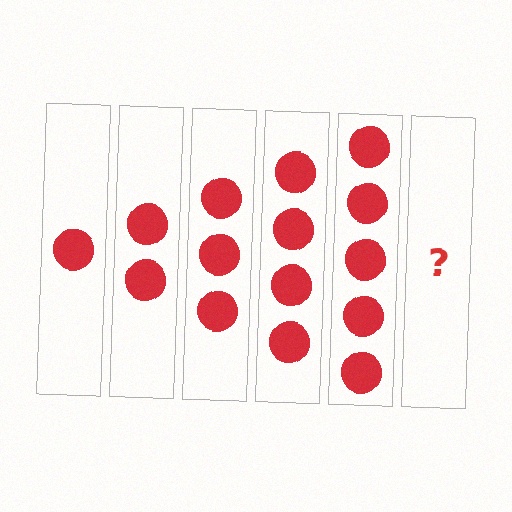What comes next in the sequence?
The next element should be 6 circles.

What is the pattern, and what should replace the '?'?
The pattern is that each step adds one more circle. The '?' should be 6 circles.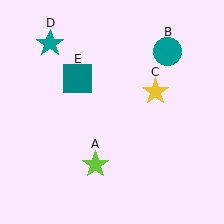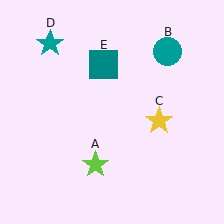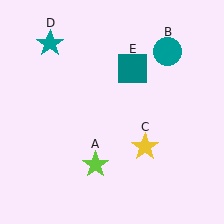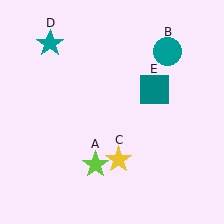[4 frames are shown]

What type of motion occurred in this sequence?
The yellow star (object C), teal square (object E) rotated clockwise around the center of the scene.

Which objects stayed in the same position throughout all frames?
Lime star (object A) and teal circle (object B) and teal star (object D) remained stationary.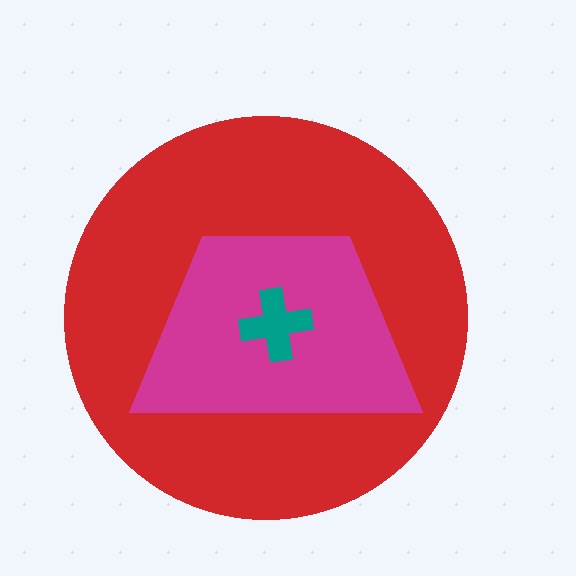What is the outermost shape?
The red circle.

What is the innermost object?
The teal cross.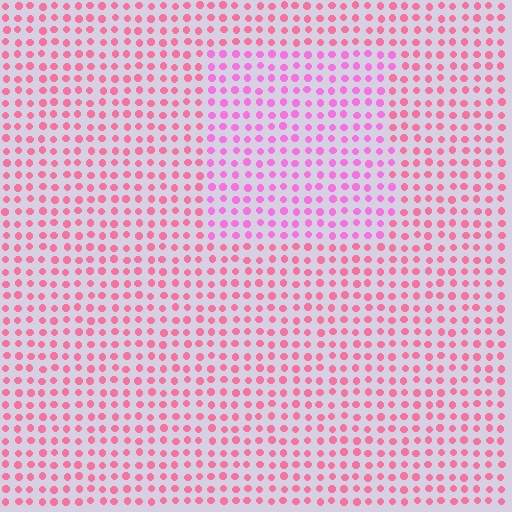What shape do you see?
I see a rectangle.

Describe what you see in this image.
The image is filled with small pink elements in a uniform arrangement. A rectangle-shaped region is visible where the elements are tinted to a slightly different hue, forming a subtle color boundary.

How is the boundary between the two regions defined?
The boundary is defined purely by a slight shift in hue (about 30 degrees). Spacing, size, and orientation are identical on both sides.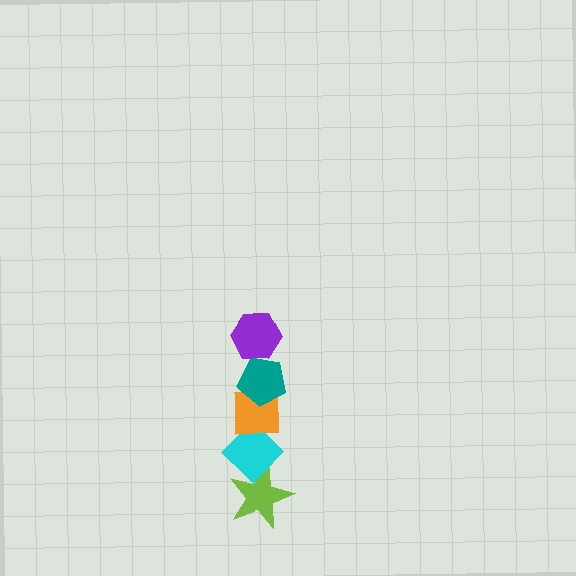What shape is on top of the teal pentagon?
The purple hexagon is on top of the teal pentagon.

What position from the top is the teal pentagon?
The teal pentagon is 2nd from the top.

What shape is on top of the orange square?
The teal pentagon is on top of the orange square.